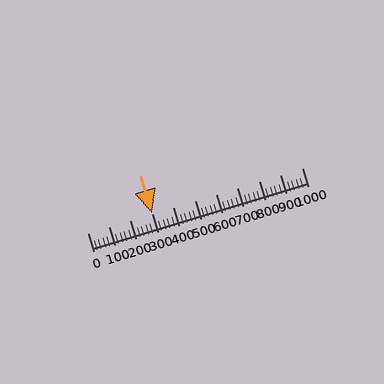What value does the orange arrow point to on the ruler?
The orange arrow points to approximately 300.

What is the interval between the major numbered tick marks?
The major tick marks are spaced 100 units apart.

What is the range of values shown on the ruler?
The ruler shows values from 0 to 1000.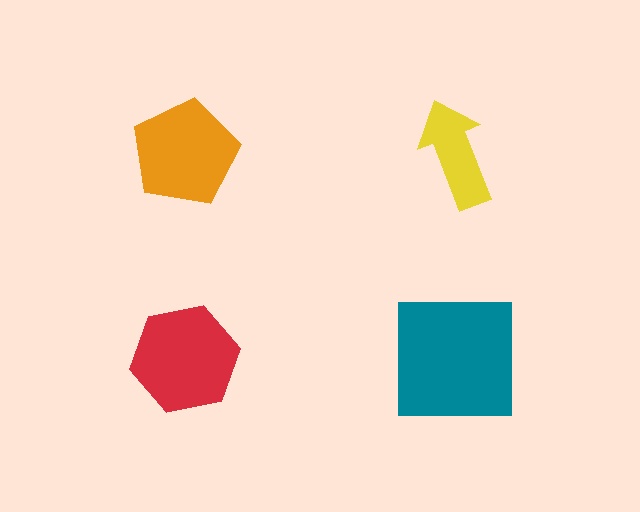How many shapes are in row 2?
2 shapes.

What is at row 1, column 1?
An orange pentagon.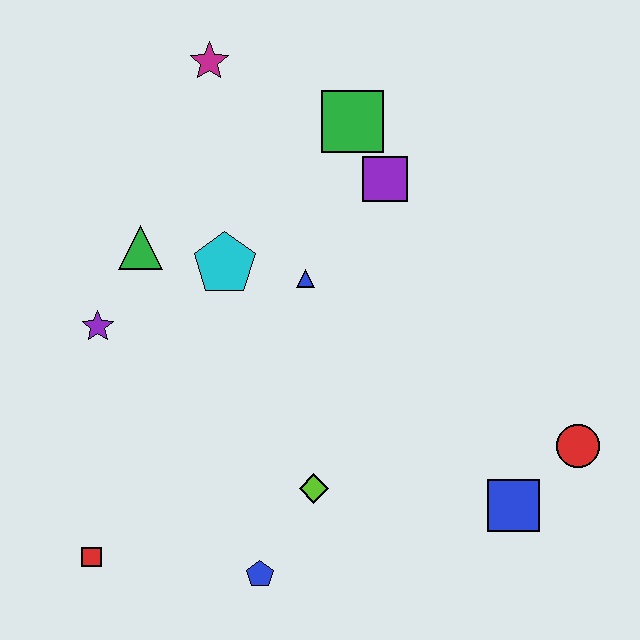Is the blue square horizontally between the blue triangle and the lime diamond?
No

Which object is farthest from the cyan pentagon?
The red circle is farthest from the cyan pentagon.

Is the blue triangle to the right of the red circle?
No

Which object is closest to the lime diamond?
The blue pentagon is closest to the lime diamond.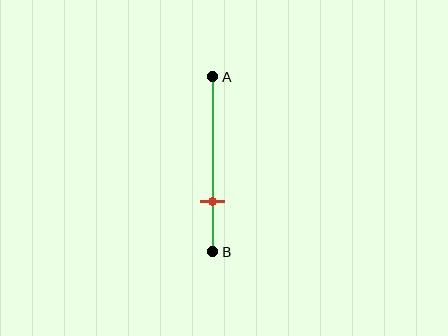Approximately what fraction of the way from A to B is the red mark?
The red mark is approximately 70% of the way from A to B.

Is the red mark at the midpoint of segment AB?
No, the mark is at about 70% from A, not at the 50% midpoint.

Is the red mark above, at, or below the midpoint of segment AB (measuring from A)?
The red mark is below the midpoint of segment AB.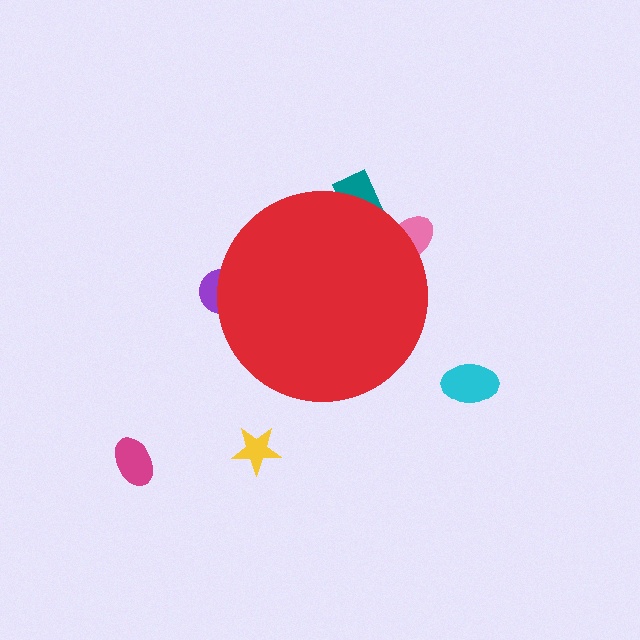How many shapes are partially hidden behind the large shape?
3 shapes are partially hidden.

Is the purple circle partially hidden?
Yes, the purple circle is partially hidden behind the red circle.